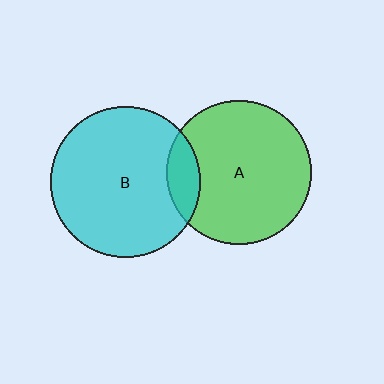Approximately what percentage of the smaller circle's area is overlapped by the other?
Approximately 15%.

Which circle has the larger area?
Circle B (cyan).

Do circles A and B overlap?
Yes.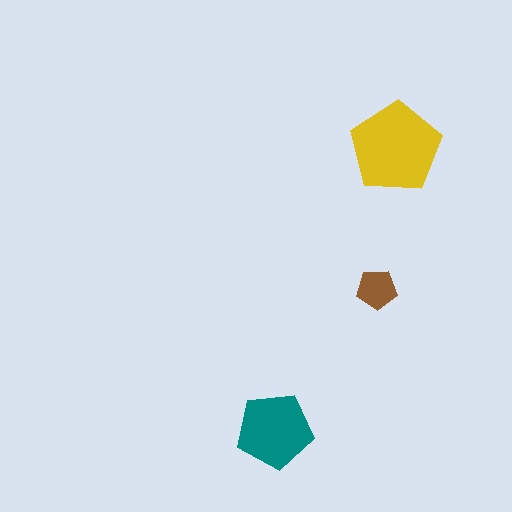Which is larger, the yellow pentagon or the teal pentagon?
The yellow one.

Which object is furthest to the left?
The teal pentagon is leftmost.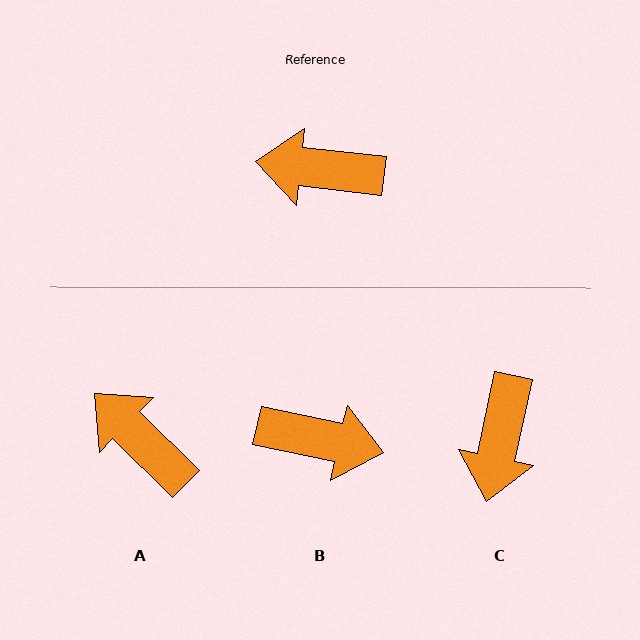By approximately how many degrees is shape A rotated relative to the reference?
Approximately 39 degrees clockwise.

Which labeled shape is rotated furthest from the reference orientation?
B, about 174 degrees away.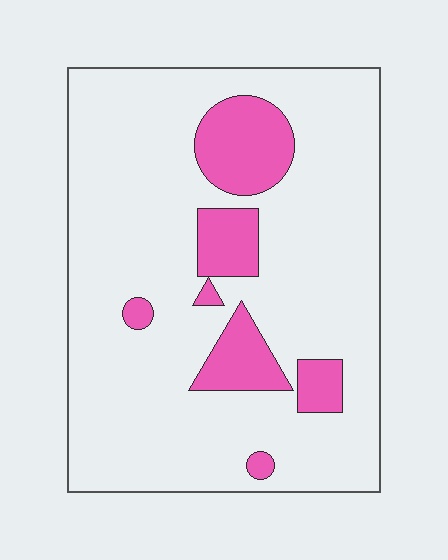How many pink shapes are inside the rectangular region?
7.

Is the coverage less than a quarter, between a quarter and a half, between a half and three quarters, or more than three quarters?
Less than a quarter.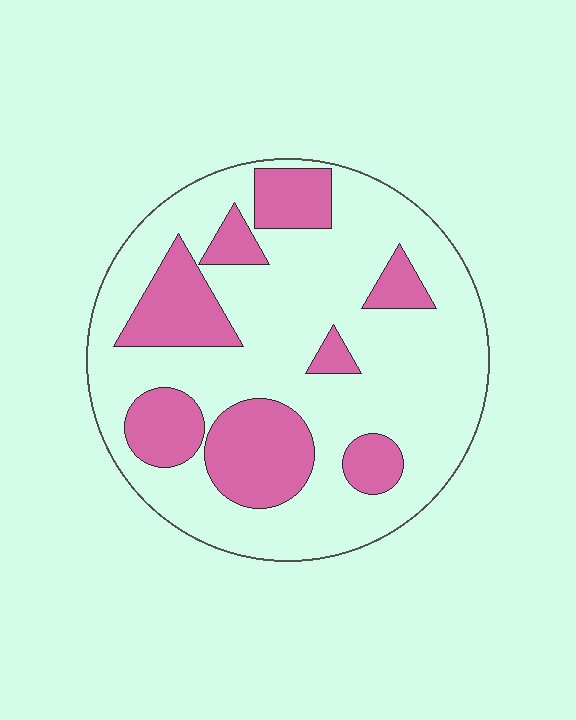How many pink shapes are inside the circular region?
8.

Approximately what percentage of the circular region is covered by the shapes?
Approximately 30%.